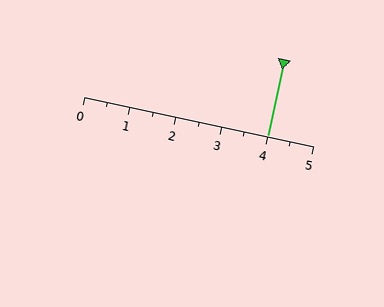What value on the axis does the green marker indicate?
The marker indicates approximately 4.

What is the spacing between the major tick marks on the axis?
The major ticks are spaced 1 apart.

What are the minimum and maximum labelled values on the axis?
The axis runs from 0 to 5.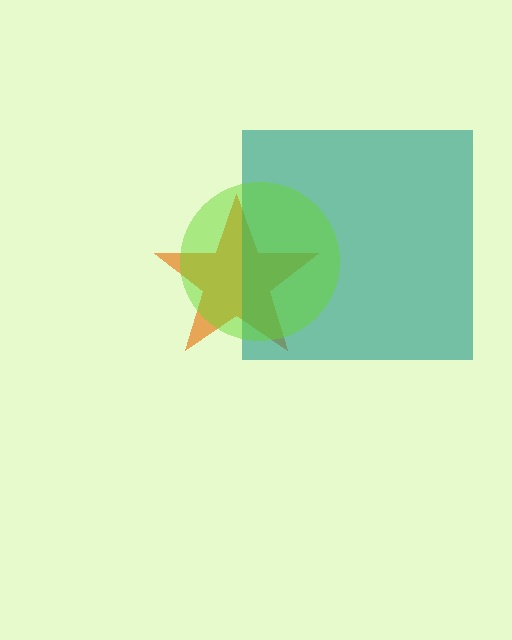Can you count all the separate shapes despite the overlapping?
Yes, there are 3 separate shapes.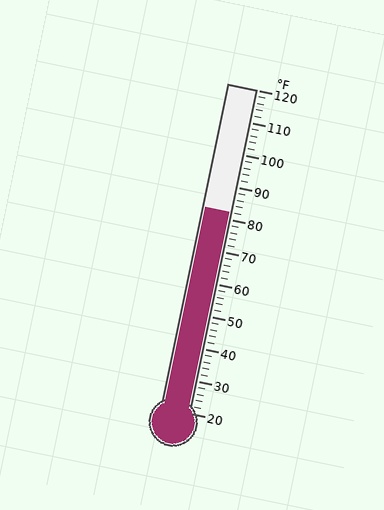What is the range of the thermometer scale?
The thermometer scale ranges from 20°F to 120°F.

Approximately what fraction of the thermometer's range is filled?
The thermometer is filled to approximately 60% of its range.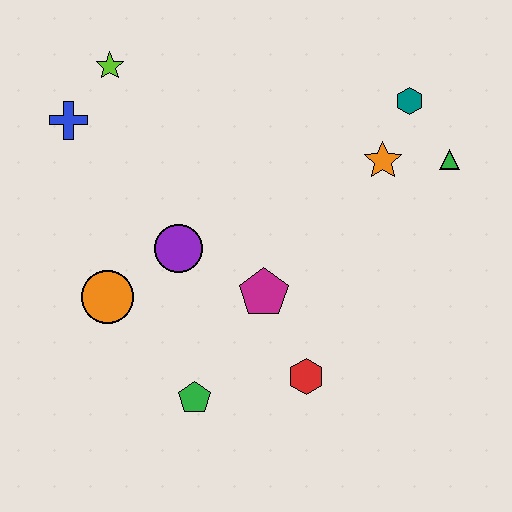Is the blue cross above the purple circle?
Yes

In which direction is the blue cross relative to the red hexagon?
The blue cross is above the red hexagon.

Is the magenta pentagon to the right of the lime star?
Yes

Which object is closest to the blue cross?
The lime star is closest to the blue cross.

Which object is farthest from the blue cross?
The green triangle is farthest from the blue cross.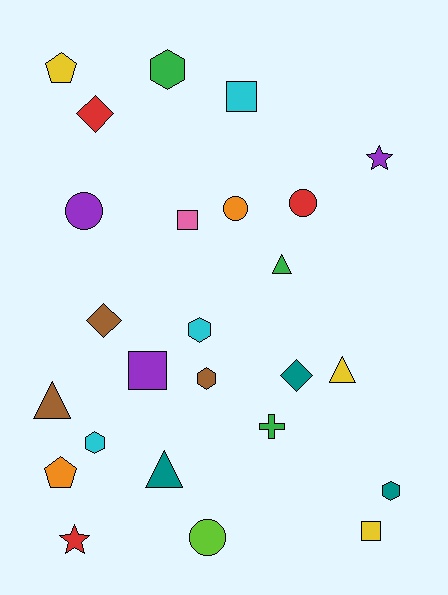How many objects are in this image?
There are 25 objects.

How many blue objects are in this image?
There are no blue objects.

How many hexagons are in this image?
There are 5 hexagons.